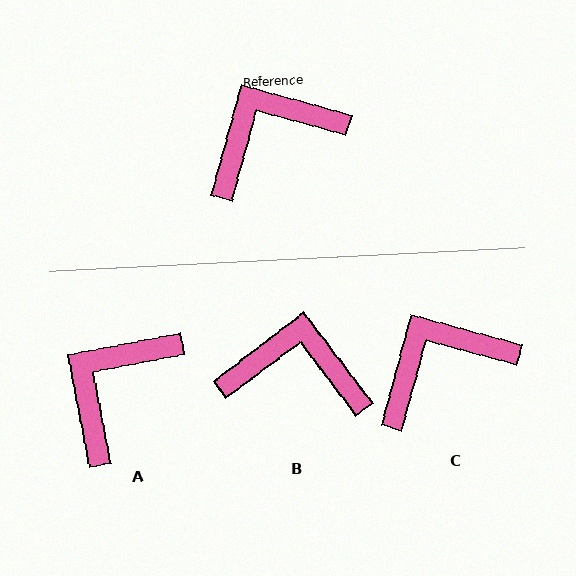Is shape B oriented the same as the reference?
No, it is off by about 37 degrees.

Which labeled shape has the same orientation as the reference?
C.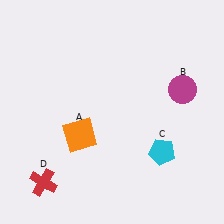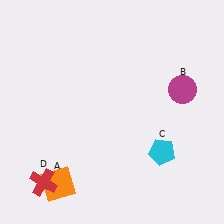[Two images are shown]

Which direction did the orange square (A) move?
The orange square (A) moved down.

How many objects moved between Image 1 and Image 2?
1 object moved between the two images.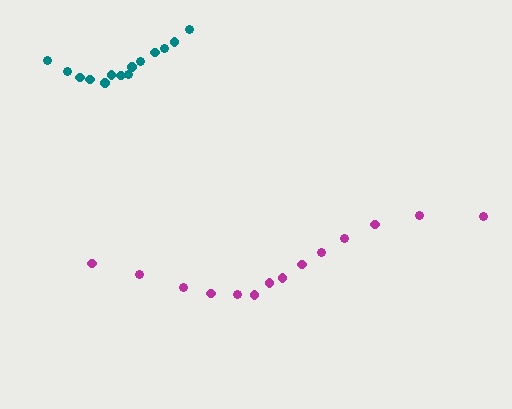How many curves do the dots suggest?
There are 2 distinct paths.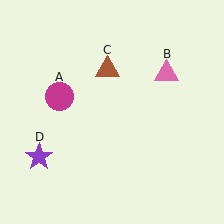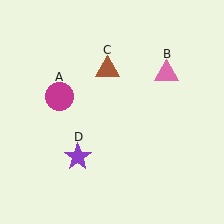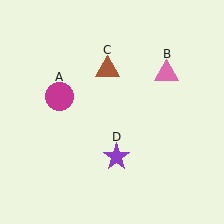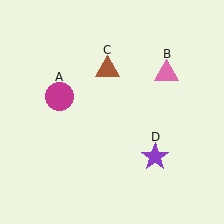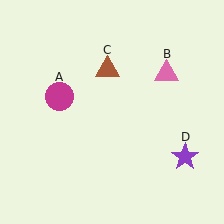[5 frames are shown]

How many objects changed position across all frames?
1 object changed position: purple star (object D).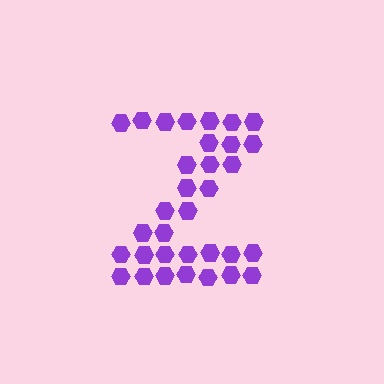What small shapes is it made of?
It is made of small hexagons.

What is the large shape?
The large shape is the letter Z.